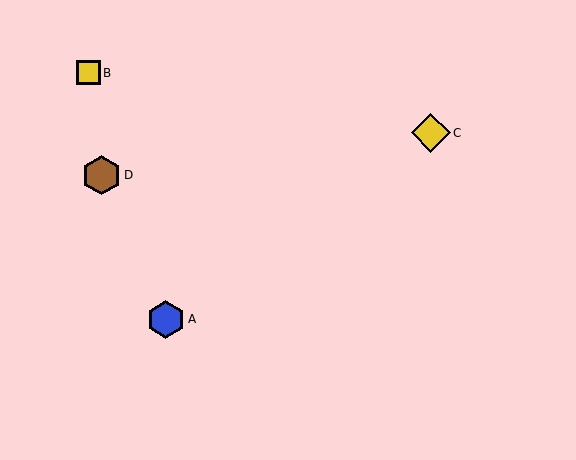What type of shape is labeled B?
Shape B is a yellow square.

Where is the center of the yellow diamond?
The center of the yellow diamond is at (431, 133).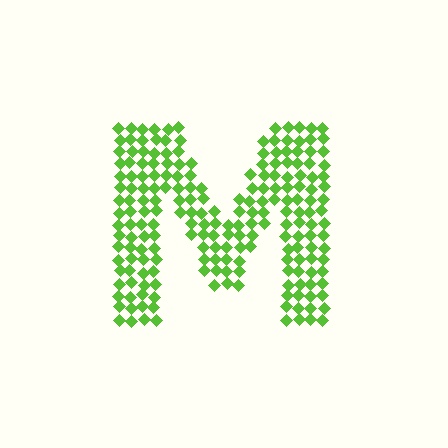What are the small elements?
The small elements are diamonds.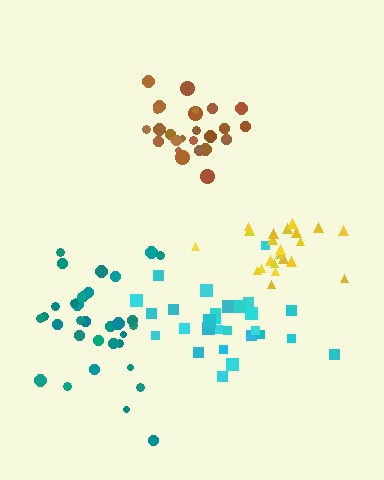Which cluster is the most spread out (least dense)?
Cyan.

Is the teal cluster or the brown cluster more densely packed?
Brown.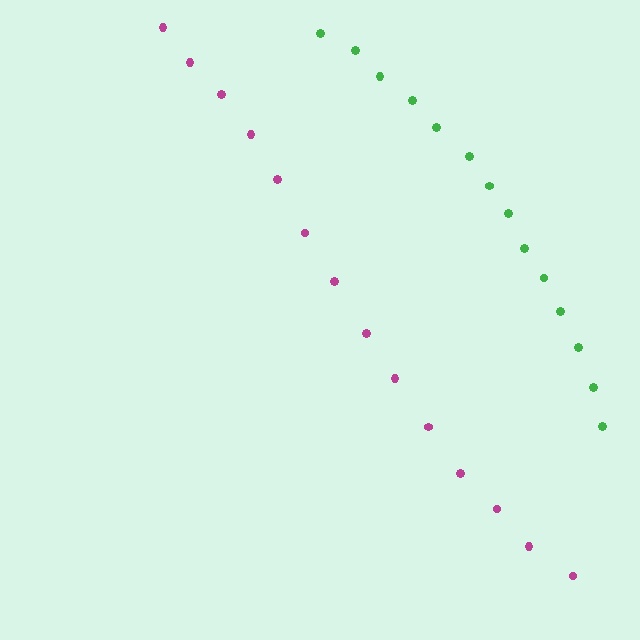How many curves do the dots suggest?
There are 2 distinct paths.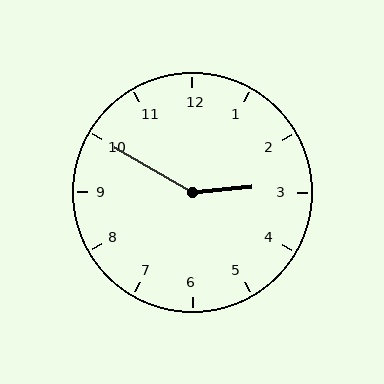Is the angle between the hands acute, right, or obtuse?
It is obtuse.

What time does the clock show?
2:50.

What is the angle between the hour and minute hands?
Approximately 145 degrees.